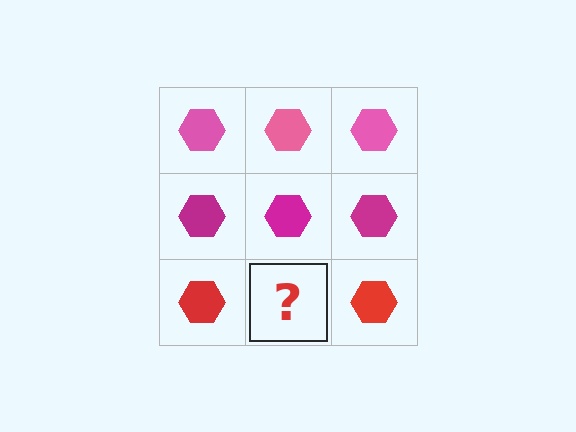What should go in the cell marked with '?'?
The missing cell should contain a red hexagon.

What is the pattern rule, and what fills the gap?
The rule is that each row has a consistent color. The gap should be filled with a red hexagon.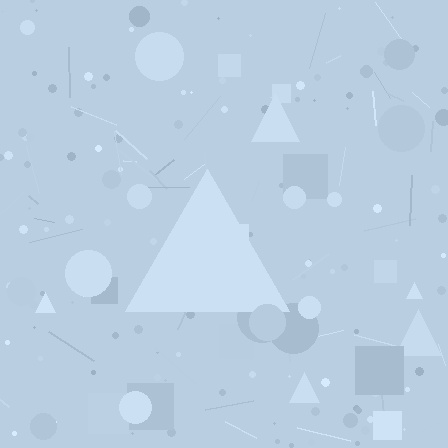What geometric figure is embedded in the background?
A triangle is embedded in the background.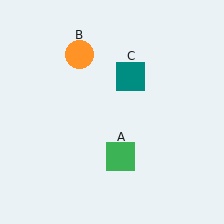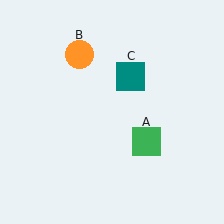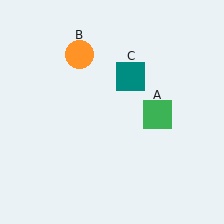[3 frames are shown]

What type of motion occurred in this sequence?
The green square (object A) rotated counterclockwise around the center of the scene.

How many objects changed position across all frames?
1 object changed position: green square (object A).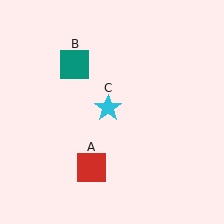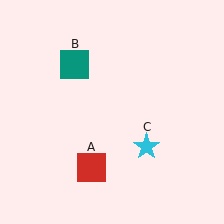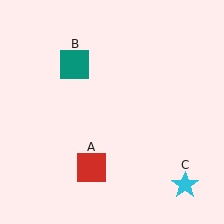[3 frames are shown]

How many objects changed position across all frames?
1 object changed position: cyan star (object C).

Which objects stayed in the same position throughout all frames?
Red square (object A) and teal square (object B) remained stationary.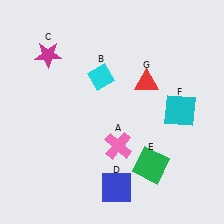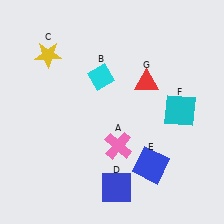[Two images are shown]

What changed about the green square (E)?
In Image 1, E is green. In Image 2, it changed to blue.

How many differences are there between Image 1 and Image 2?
There are 2 differences between the two images.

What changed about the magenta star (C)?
In Image 1, C is magenta. In Image 2, it changed to yellow.